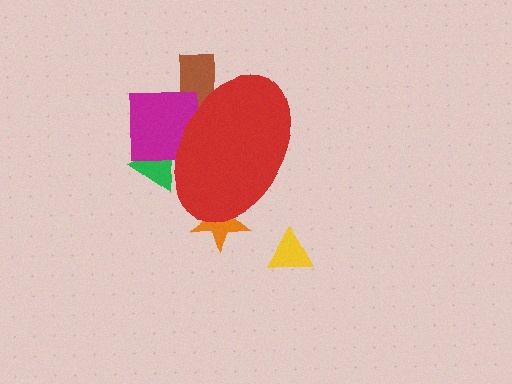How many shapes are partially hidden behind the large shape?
4 shapes are partially hidden.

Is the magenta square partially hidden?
Yes, the magenta square is partially hidden behind the red ellipse.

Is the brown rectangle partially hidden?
Yes, the brown rectangle is partially hidden behind the red ellipse.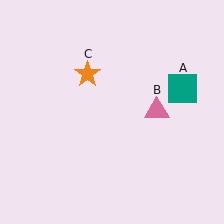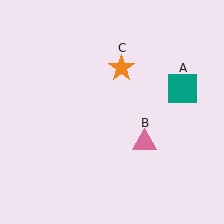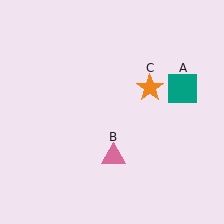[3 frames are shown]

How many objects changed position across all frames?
2 objects changed position: pink triangle (object B), orange star (object C).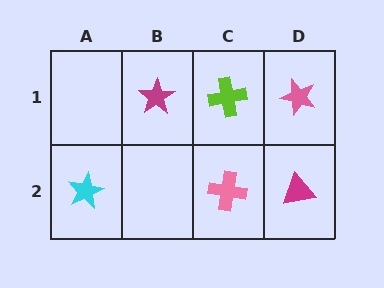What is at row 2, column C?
A pink cross.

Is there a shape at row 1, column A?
No, that cell is empty.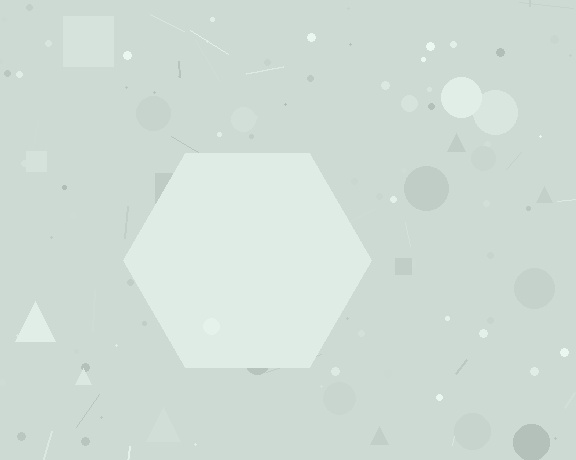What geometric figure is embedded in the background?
A hexagon is embedded in the background.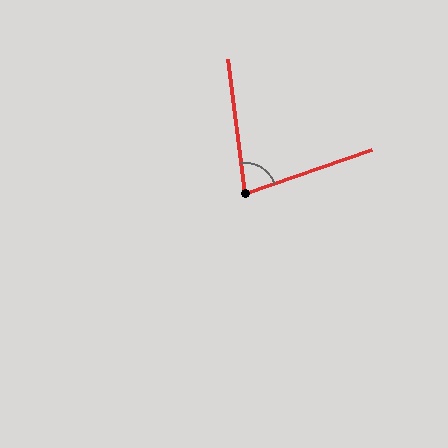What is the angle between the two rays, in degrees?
Approximately 78 degrees.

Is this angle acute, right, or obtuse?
It is acute.